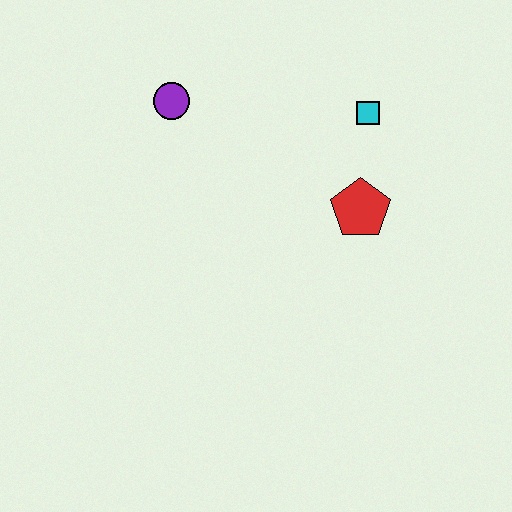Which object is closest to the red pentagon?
The cyan square is closest to the red pentagon.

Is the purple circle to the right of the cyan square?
No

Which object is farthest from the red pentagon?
The purple circle is farthest from the red pentagon.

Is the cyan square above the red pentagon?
Yes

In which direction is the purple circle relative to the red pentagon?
The purple circle is to the left of the red pentagon.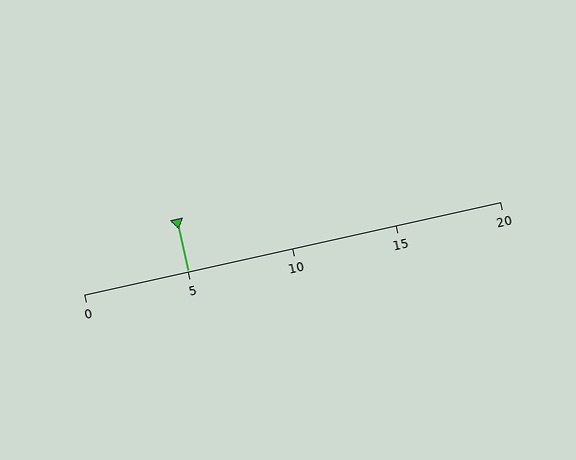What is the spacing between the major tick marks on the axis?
The major ticks are spaced 5 apart.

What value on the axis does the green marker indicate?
The marker indicates approximately 5.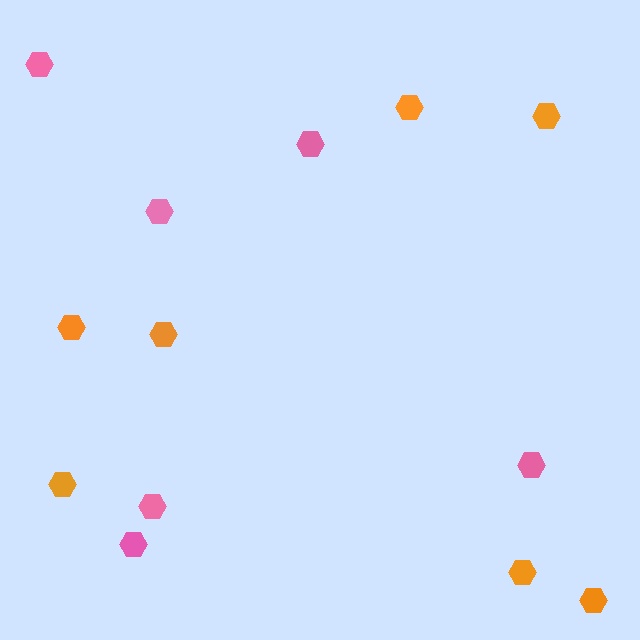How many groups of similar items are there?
There are 2 groups: one group of pink hexagons (6) and one group of orange hexagons (7).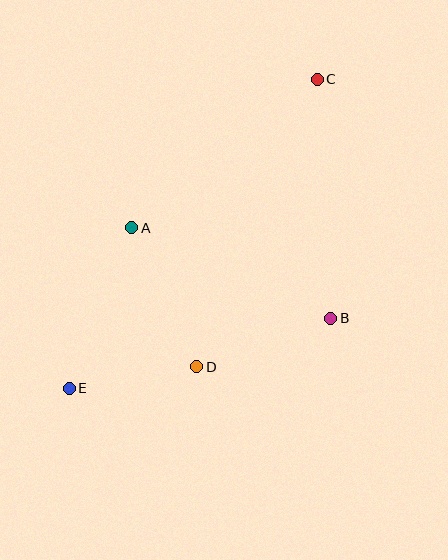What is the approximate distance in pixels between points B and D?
The distance between B and D is approximately 142 pixels.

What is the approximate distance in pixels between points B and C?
The distance between B and C is approximately 240 pixels.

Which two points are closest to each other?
Points D and E are closest to each other.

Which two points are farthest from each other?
Points C and E are farthest from each other.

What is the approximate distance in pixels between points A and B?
The distance between A and B is approximately 219 pixels.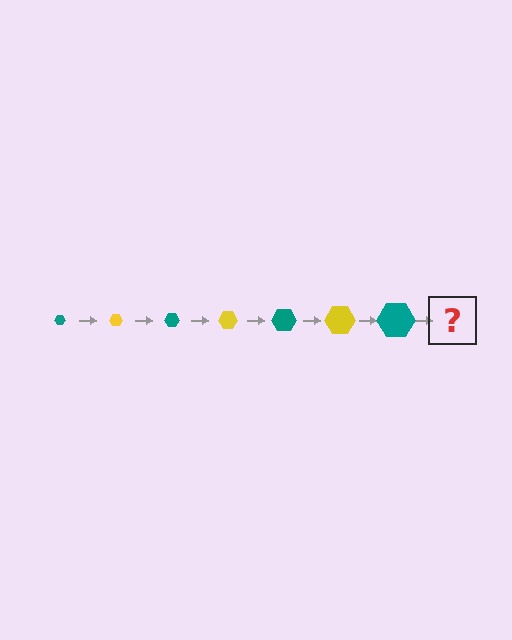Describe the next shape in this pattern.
It should be a yellow hexagon, larger than the previous one.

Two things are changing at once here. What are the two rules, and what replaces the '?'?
The two rules are that the hexagon grows larger each step and the color cycles through teal and yellow. The '?' should be a yellow hexagon, larger than the previous one.